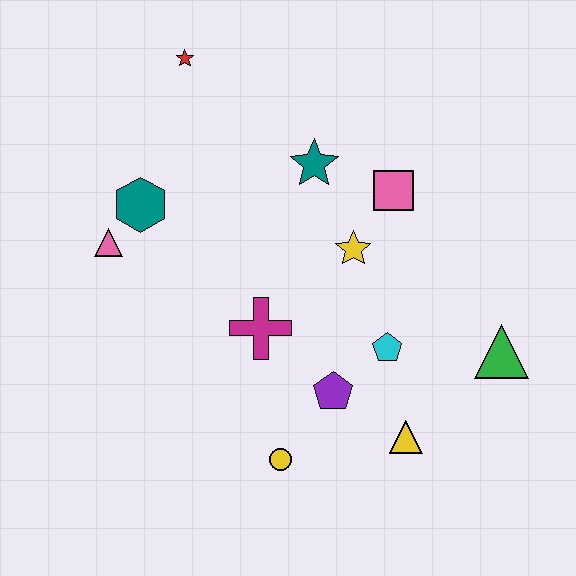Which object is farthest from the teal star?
The yellow circle is farthest from the teal star.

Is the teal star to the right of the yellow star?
No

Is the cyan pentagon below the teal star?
Yes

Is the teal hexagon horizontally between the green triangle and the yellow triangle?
No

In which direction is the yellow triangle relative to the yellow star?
The yellow triangle is below the yellow star.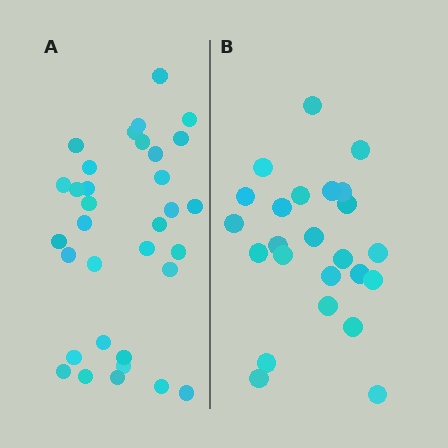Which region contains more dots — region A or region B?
Region A (the left region) has more dots.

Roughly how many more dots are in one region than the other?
Region A has roughly 8 or so more dots than region B.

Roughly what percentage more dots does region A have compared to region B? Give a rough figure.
About 40% more.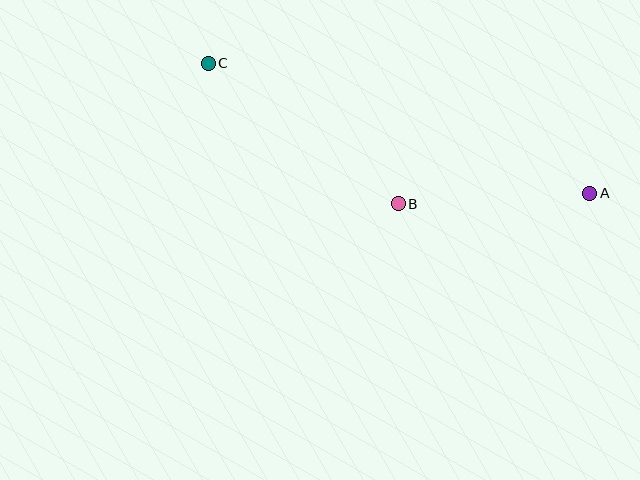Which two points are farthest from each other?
Points A and C are farthest from each other.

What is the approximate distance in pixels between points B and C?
The distance between B and C is approximately 236 pixels.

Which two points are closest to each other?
Points A and B are closest to each other.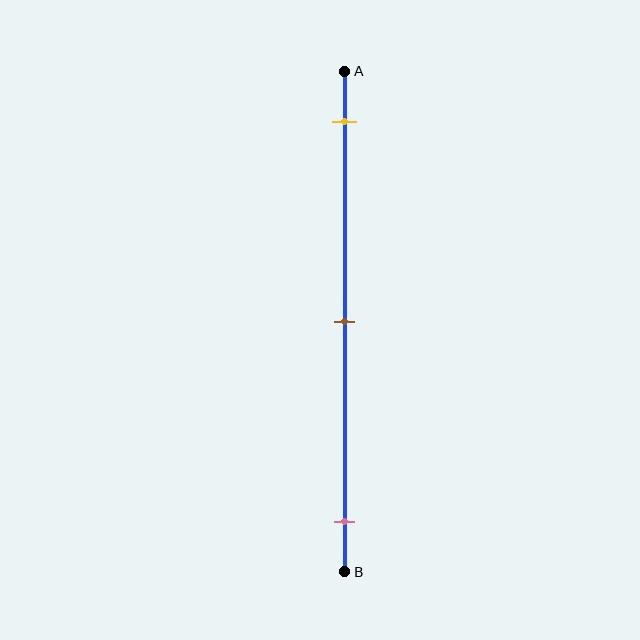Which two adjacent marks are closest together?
The yellow and brown marks are the closest adjacent pair.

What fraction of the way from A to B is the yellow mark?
The yellow mark is approximately 10% (0.1) of the way from A to B.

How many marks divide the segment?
There are 3 marks dividing the segment.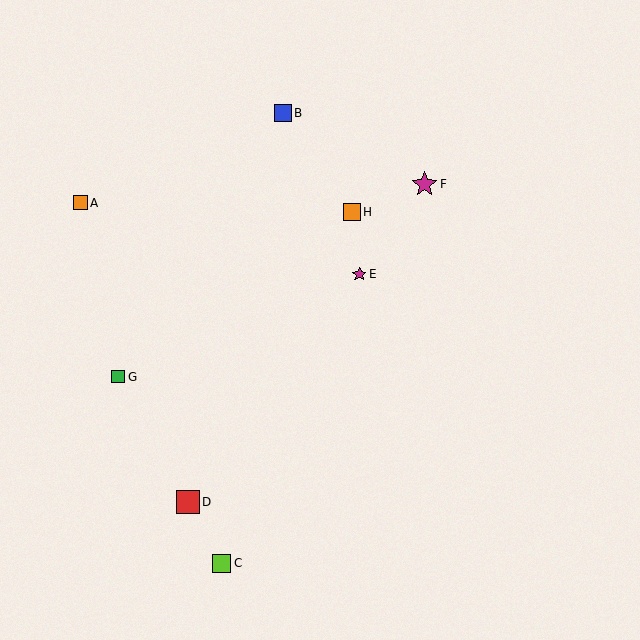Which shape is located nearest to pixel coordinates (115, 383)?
The green square (labeled G) at (118, 377) is nearest to that location.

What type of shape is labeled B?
Shape B is a blue square.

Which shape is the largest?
The magenta star (labeled F) is the largest.